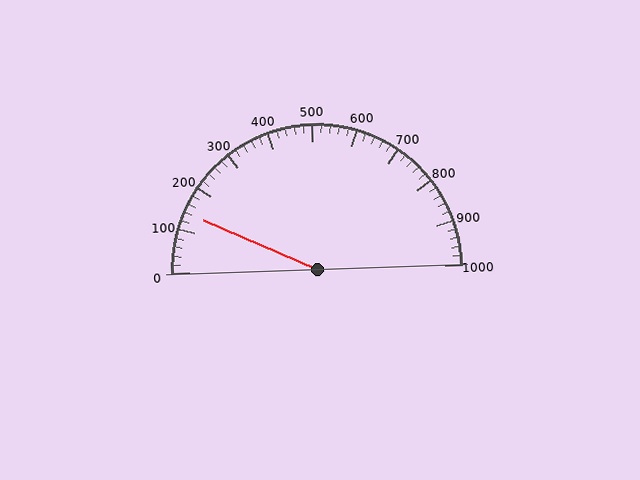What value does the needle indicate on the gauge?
The needle indicates approximately 140.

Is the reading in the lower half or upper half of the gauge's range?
The reading is in the lower half of the range (0 to 1000).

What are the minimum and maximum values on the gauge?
The gauge ranges from 0 to 1000.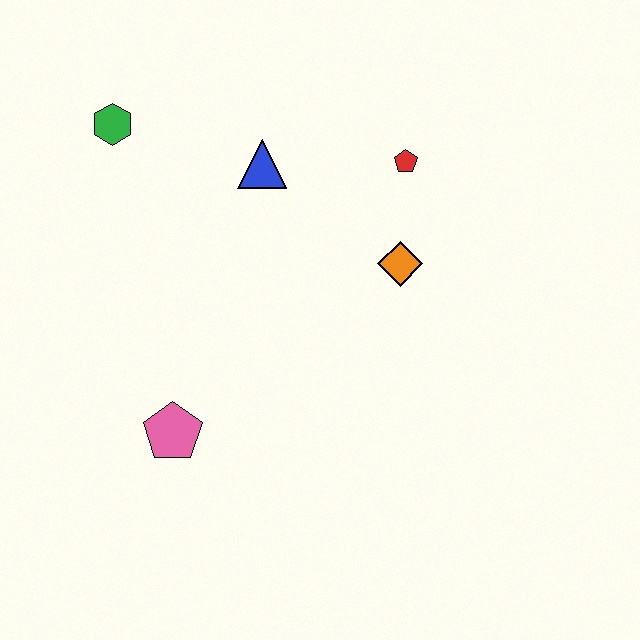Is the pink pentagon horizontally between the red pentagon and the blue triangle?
No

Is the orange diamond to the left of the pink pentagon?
No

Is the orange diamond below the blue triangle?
Yes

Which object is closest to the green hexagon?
The blue triangle is closest to the green hexagon.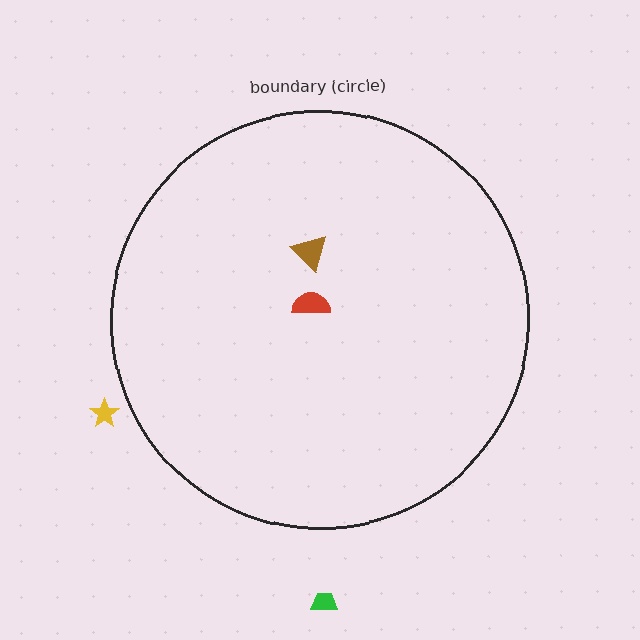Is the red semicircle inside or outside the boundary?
Inside.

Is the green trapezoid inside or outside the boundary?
Outside.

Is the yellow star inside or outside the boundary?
Outside.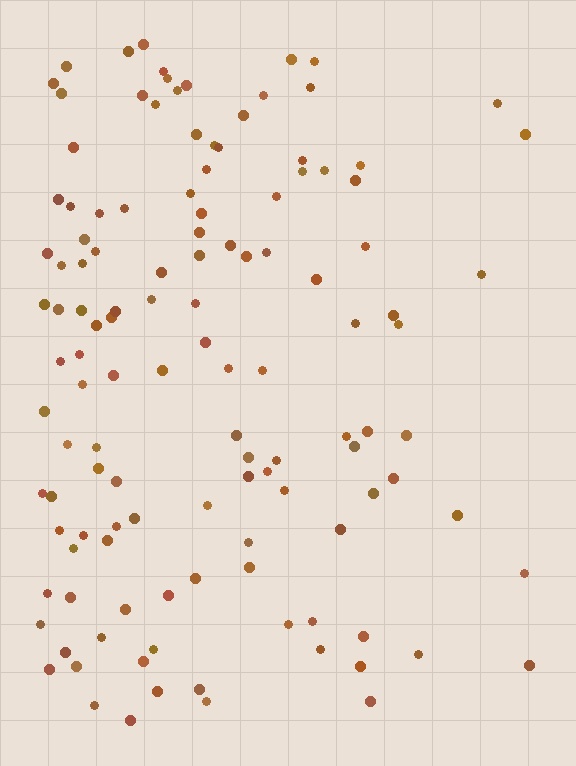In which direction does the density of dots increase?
From right to left, with the left side densest.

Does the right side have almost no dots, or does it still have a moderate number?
Still a moderate number, just noticeably fewer than the left.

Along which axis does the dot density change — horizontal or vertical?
Horizontal.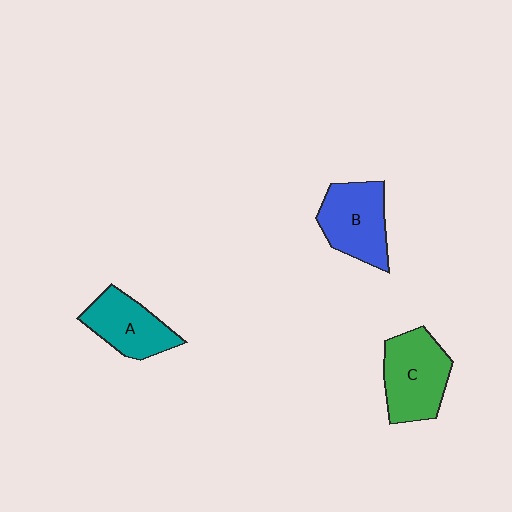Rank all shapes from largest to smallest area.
From largest to smallest: C (green), B (blue), A (teal).